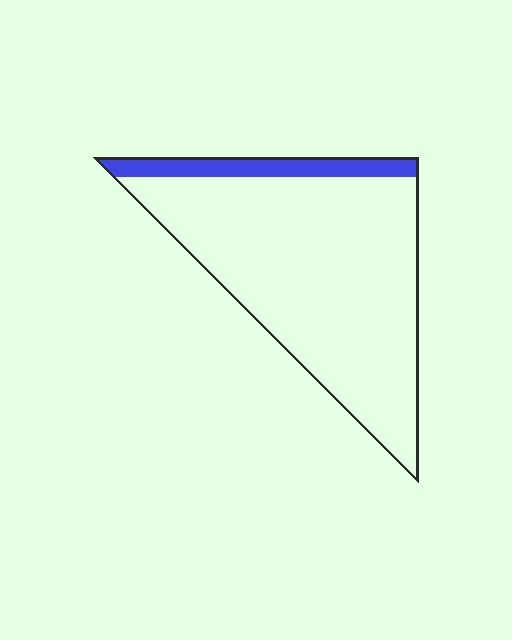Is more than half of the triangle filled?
No.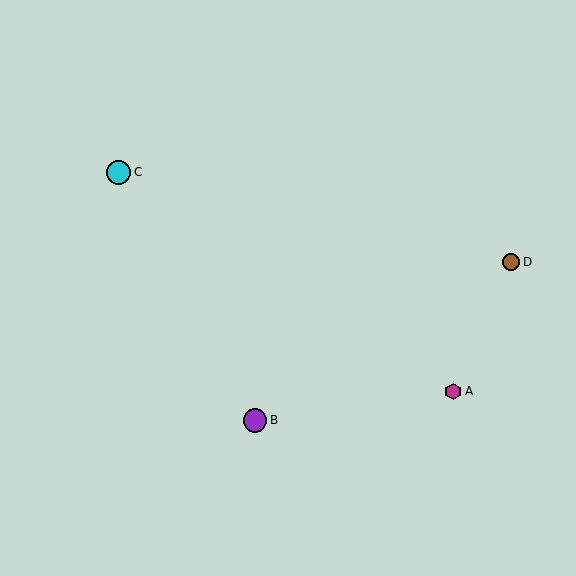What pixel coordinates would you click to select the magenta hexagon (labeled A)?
Click at (453, 391) to select the magenta hexagon A.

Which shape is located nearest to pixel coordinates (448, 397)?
The magenta hexagon (labeled A) at (453, 391) is nearest to that location.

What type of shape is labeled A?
Shape A is a magenta hexagon.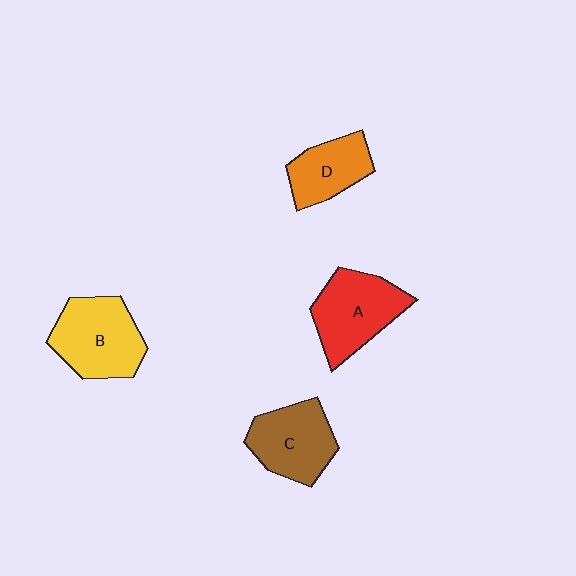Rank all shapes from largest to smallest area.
From largest to smallest: B (yellow), A (red), C (brown), D (orange).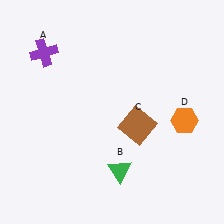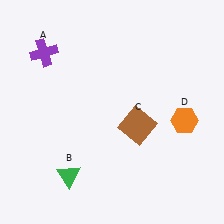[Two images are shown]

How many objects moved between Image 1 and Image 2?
1 object moved between the two images.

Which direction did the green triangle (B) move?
The green triangle (B) moved left.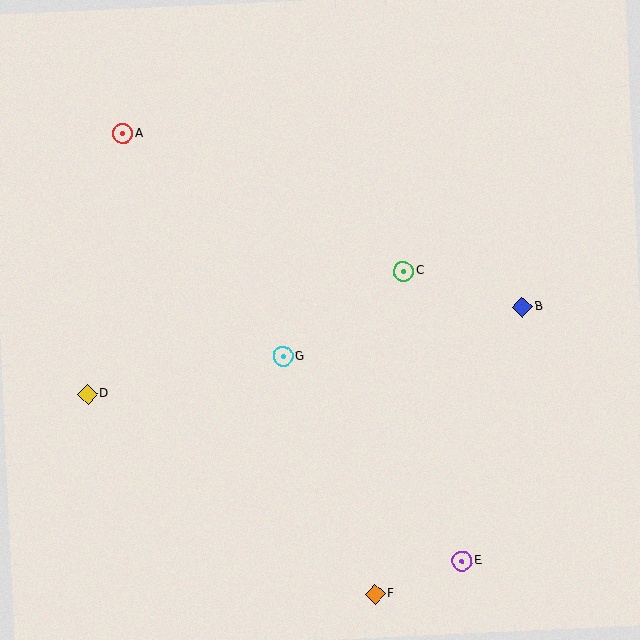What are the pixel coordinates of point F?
Point F is at (375, 594).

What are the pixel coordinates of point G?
Point G is at (283, 357).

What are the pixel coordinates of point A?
Point A is at (123, 134).